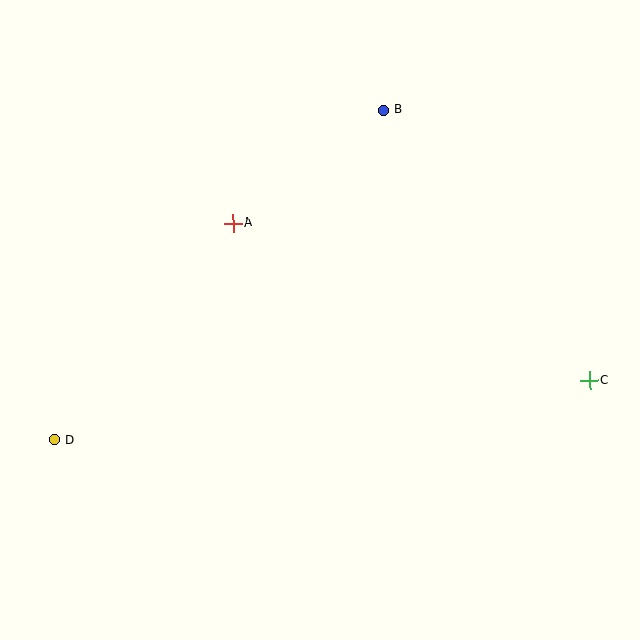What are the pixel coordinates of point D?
Point D is at (54, 440).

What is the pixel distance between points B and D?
The distance between B and D is 466 pixels.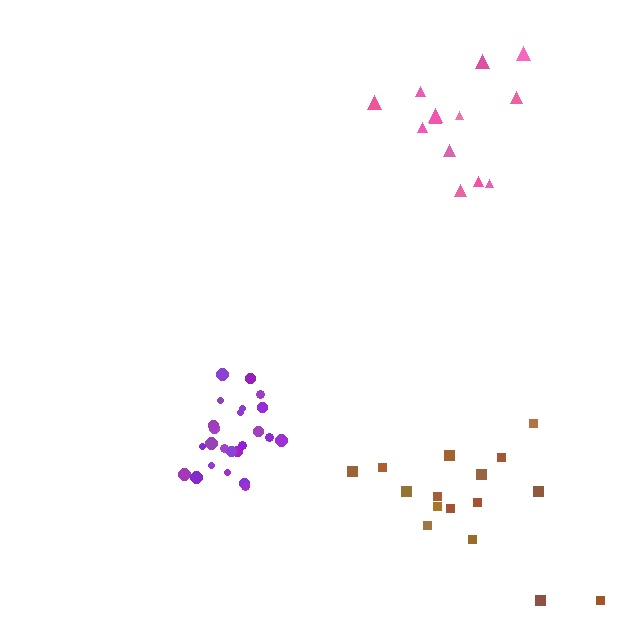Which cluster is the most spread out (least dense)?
Brown.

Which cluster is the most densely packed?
Purple.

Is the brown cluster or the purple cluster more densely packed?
Purple.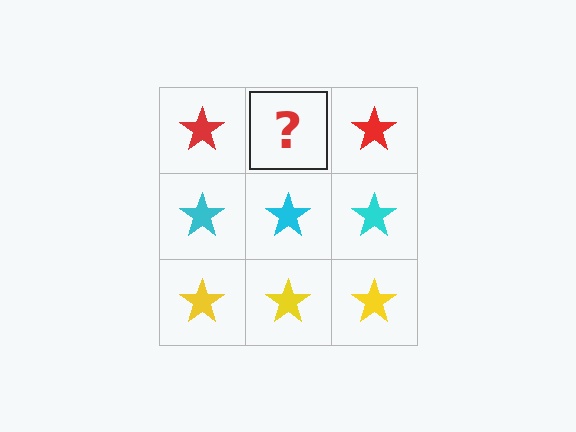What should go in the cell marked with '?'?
The missing cell should contain a red star.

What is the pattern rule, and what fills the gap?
The rule is that each row has a consistent color. The gap should be filled with a red star.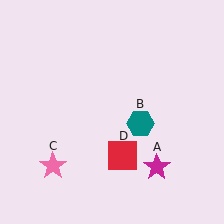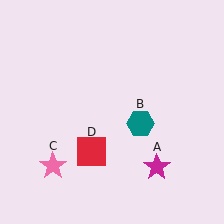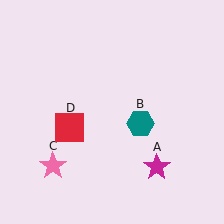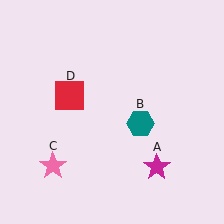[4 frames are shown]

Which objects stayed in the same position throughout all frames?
Magenta star (object A) and teal hexagon (object B) and pink star (object C) remained stationary.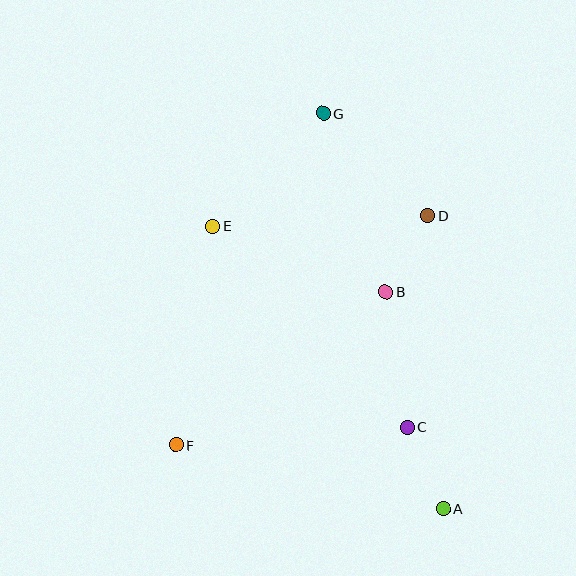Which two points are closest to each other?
Points B and D are closest to each other.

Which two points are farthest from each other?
Points A and G are farthest from each other.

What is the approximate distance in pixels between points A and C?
The distance between A and C is approximately 89 pixels.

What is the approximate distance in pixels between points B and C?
The distance between B and C is approximately 137 pixels.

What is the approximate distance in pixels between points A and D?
The distance between A and D is approximately 293 pixels.